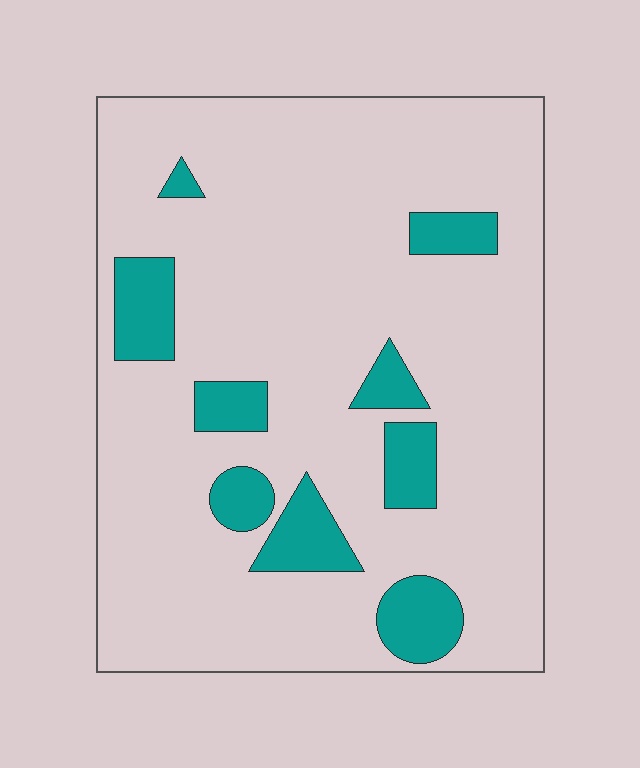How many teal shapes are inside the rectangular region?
9.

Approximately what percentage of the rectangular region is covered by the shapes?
Approximately 15%.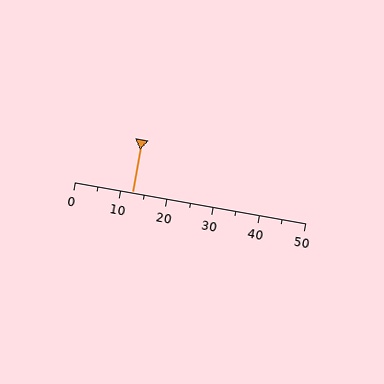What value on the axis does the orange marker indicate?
The marker indicates approximately 12.5.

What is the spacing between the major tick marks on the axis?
The major ticks are spaced 10 apart.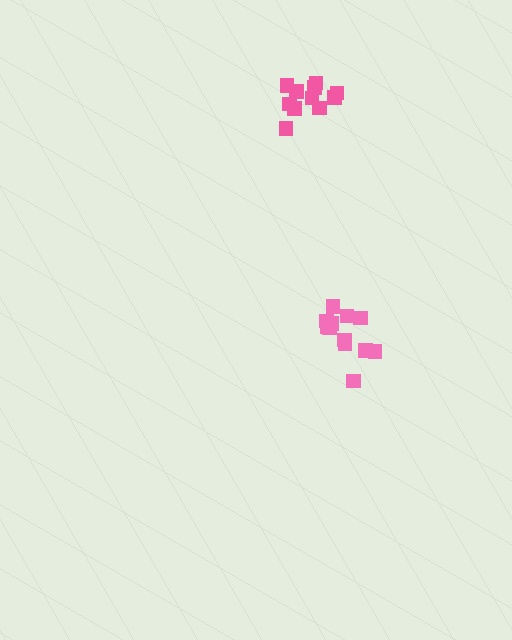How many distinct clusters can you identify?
There are 2 distinct clusters.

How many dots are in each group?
Group 1: 12 dots, Group 2: 11 dots (23 total).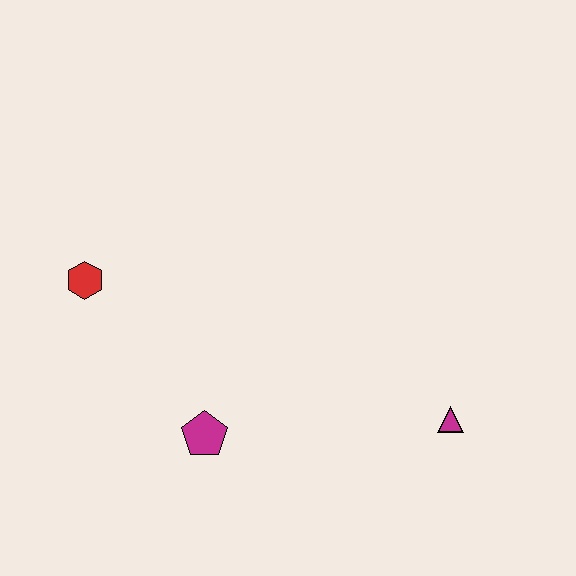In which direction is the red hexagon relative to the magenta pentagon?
The red hexagon is above the magenta pentagon.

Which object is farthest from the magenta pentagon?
The magenta triangle is farthest from the magenta pentagon.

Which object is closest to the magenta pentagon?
The red hexagon is closest to the magenta pentagon.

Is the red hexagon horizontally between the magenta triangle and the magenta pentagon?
No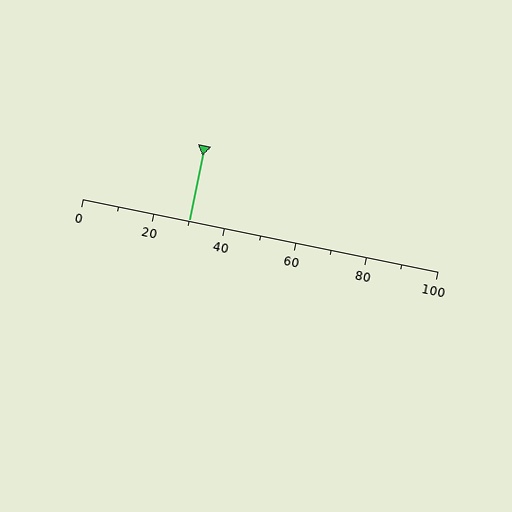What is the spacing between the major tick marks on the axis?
The major ticks are spaced 20 apart.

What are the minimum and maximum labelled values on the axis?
The axis runs from 0 to 100.